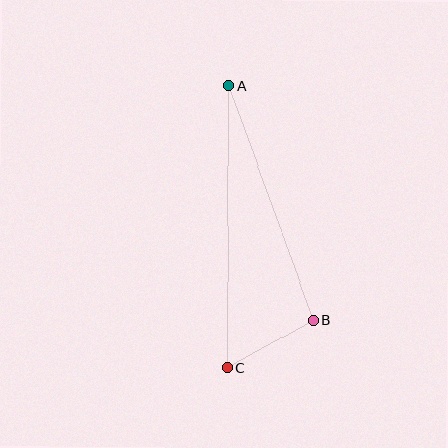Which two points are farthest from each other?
Points A and C are farthest from each other.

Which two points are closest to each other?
Points B and C are closest to each other.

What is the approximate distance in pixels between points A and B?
The distance between A and B is approximately 249 pixels.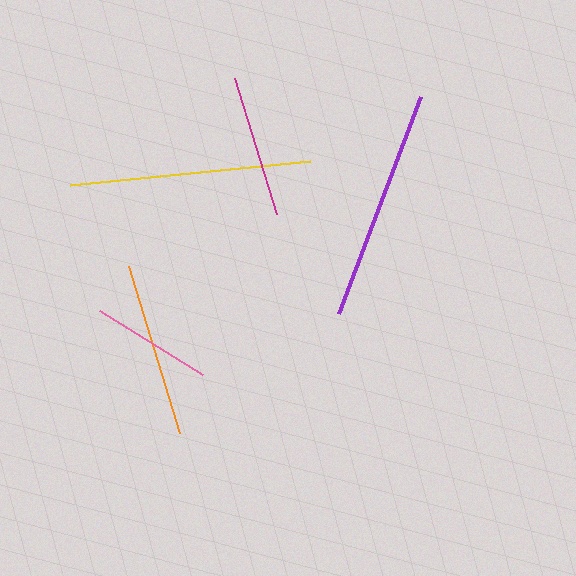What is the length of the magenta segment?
The magenta segment is approximately 142 pixels long.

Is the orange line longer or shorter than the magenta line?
The orange line is longer than the magenta line.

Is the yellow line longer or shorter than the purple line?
The yellow line is longer than the purple line.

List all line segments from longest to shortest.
From longest to shortest: yellow, purple, orange, magenta, pink.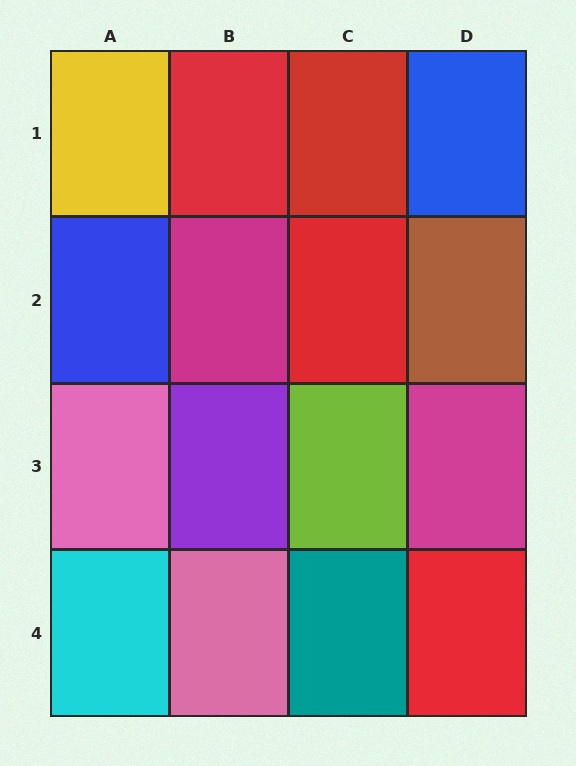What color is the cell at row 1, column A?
Yellow.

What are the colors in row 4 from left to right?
Cyan, pink, teal, red.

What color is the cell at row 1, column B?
Red.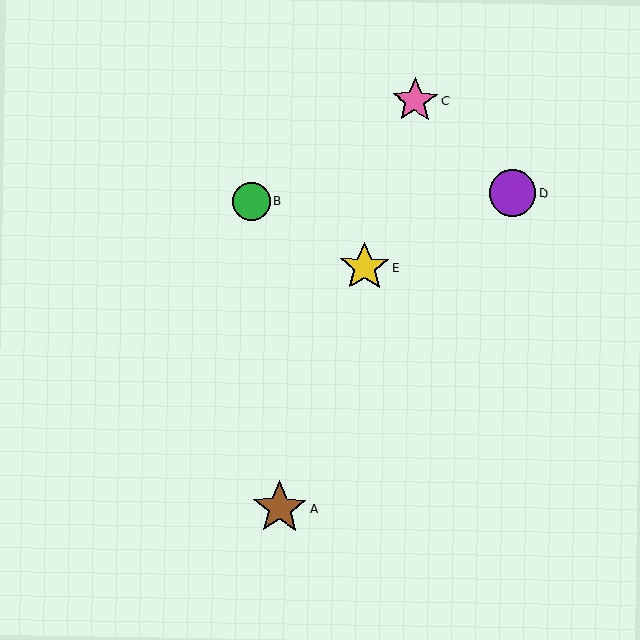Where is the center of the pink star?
The center of the pink star is at (415, 101).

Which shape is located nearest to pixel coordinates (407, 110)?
The pink star (labeled C) at (415, 101) is nearest to that location.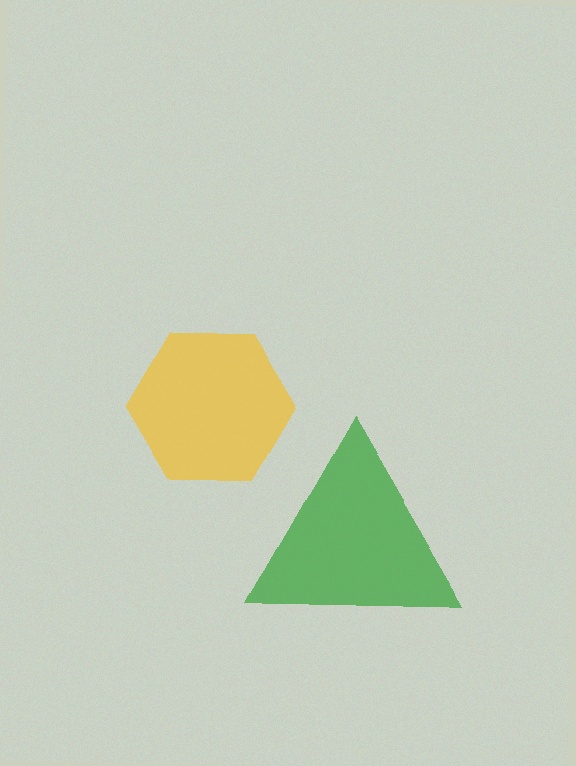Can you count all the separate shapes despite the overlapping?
Yes, there are 2 separate shapes.